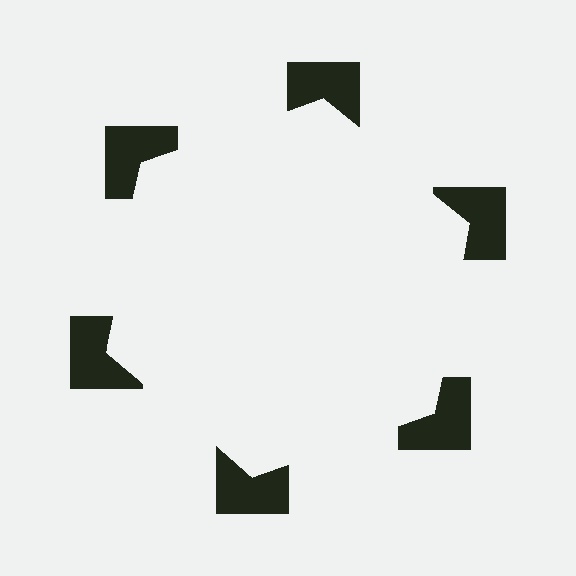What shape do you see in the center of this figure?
An illusory hexagon — its edges are inferred from the aligned wedge cuts in the notched squares, not physically drawn.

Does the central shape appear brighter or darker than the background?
It typically appears slightly brighter than the background, even though no actual brightness change is drawn.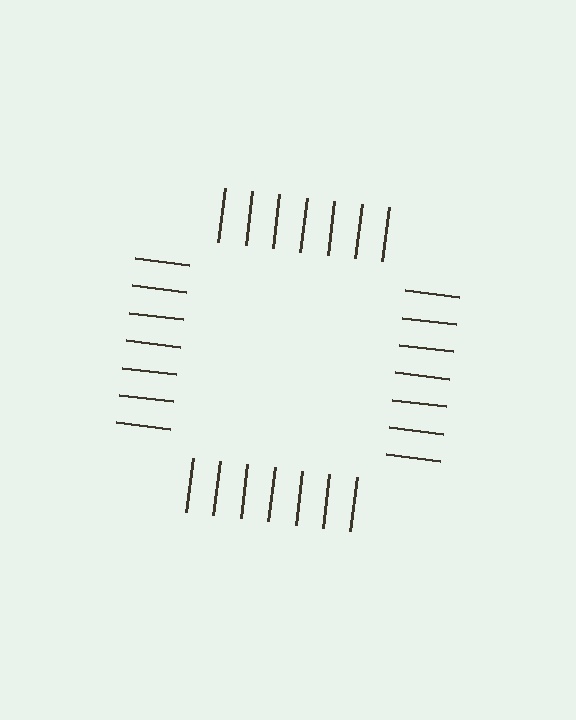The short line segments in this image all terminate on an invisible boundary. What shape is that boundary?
An illusory square — the line segments terminate on its edges but no continuous stroke is drawn.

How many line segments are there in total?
28 — 7 along each of the 4 edges.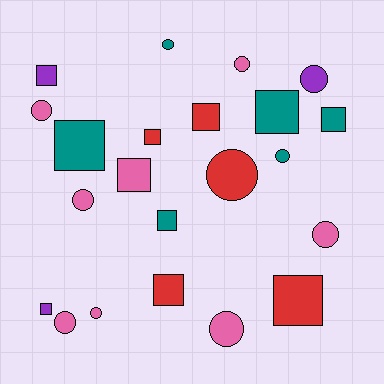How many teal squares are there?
There are 4 teal squares.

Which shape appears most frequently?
Circle, with 11 objects.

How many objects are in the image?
There are 22 objects.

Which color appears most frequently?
Pink, with 8 objects.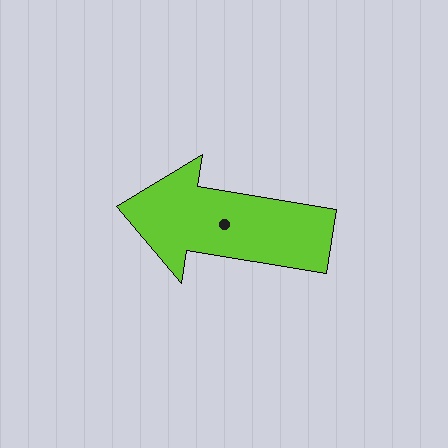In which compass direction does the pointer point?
West.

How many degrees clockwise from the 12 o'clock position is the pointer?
Approximately 279 degrees.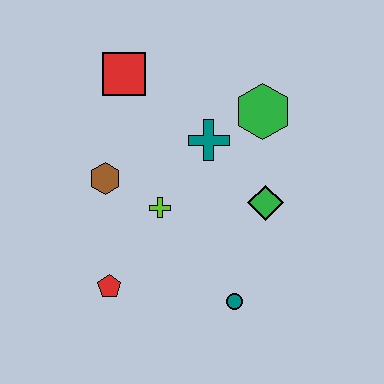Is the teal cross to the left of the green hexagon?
Yes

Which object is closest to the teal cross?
The green hexagon is closest to the teal cross.